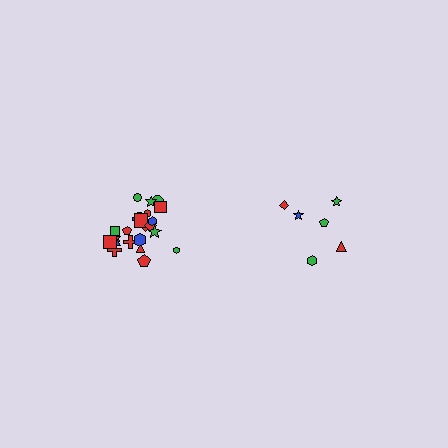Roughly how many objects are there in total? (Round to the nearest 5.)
Roughly 30 objects in total.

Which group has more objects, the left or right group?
The left group.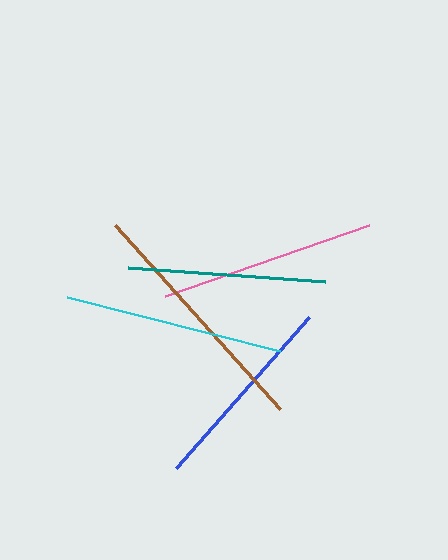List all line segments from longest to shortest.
From longest to shortest: brown, cyan, pink, blue, teal.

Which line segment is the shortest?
The teal line is the shortest at approximately 198 pixels.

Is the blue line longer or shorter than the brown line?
The brown line is longer than the blue line.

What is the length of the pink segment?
The pink segment is approximately 215 pixels long.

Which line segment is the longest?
The brown line is the longest at approximately 248 pixels.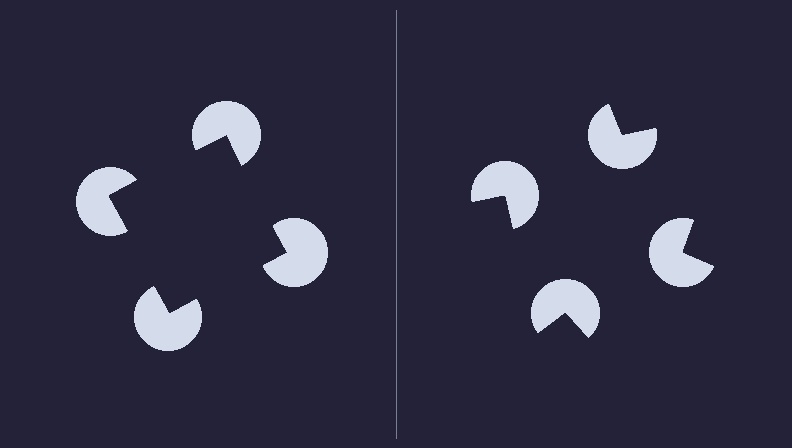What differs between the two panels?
The pac-man discs are positioned identically on both sides; only the wedge orientations differ. On the left they align to a square; on the right they are misaligned.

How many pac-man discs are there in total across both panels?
8 — 4 on each side.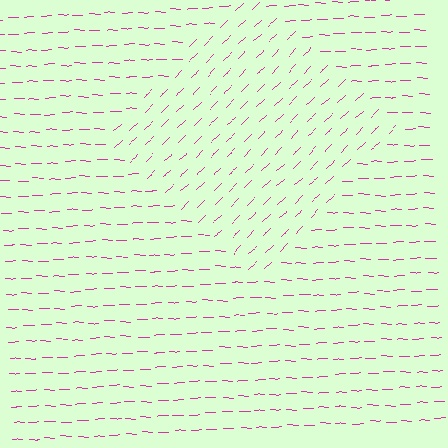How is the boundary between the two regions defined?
The boundary is defined purely by a change in line orientation (approximately 45 degrees difference). All lines are the same color and thickness.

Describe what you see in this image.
The image is filled with small magenta line segments. A diamond region in the image has lines oriented differently from the surrounding lines, creating a visible texture boundary.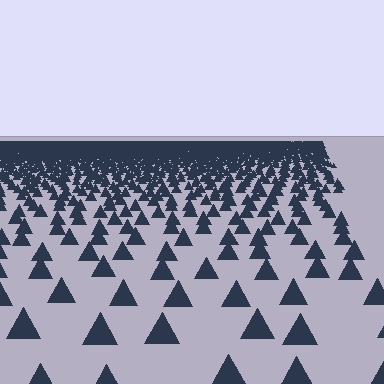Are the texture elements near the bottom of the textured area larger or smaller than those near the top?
Larger. Near the bottom, elements are closer to the viewer and appear at a bigger on-screen size.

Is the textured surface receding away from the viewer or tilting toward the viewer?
The surface is receding away from the viewer. Texture elements get smaller and denser toward the top.